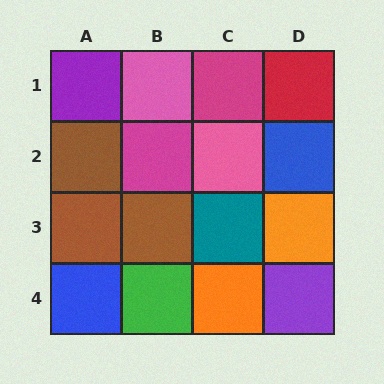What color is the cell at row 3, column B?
Brown.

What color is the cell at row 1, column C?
Magenta.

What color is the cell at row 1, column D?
Red.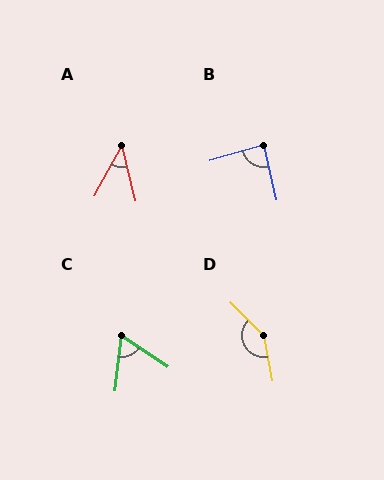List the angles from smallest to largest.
A (42°), C (62°), B (87°), D (146°).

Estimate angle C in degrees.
Approximately 62 degrees.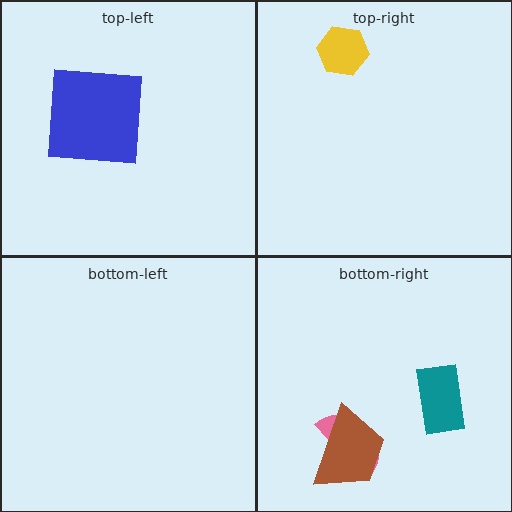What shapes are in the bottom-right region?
The teal rectangle, the pink semicircle, the brown trapezoid.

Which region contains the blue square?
The top-left region.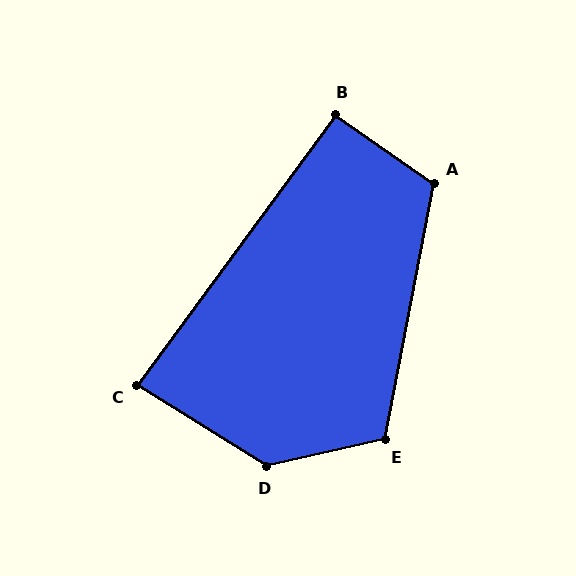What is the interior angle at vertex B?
Approximately 91 degrees (approximately right).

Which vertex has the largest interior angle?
D, at approximately 135 degrees.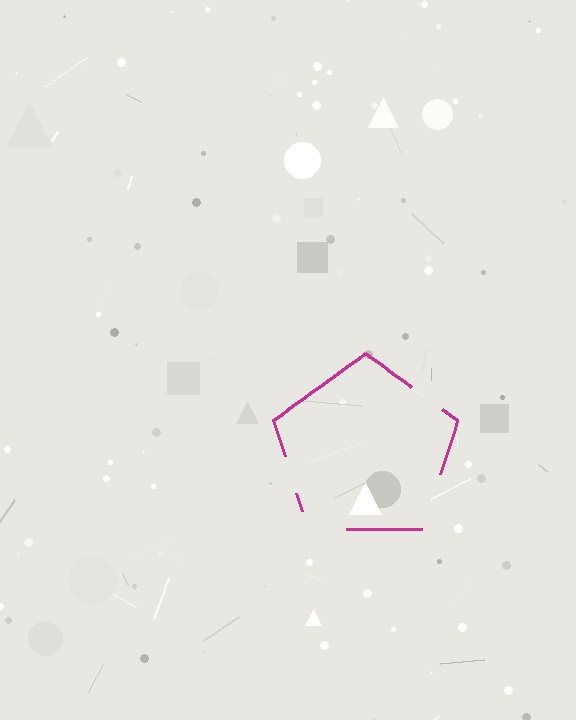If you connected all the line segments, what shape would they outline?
They would outline a pentagon.